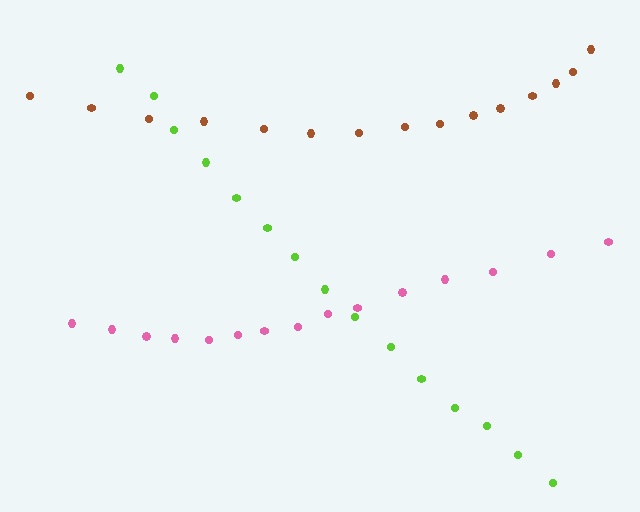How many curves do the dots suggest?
There are 3 distinct paths.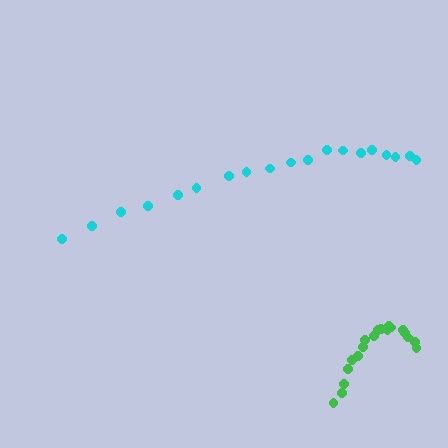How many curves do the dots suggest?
There are 2 distinct paths.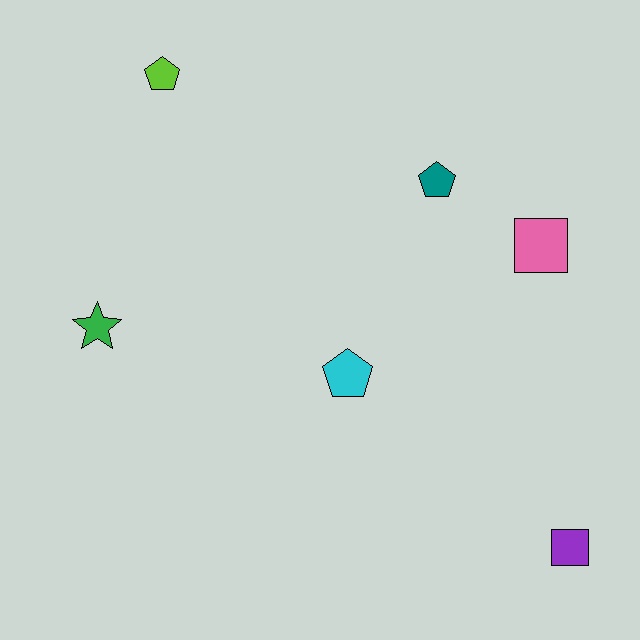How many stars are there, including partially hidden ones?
There is 1 star.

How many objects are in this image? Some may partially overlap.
There are 6 objects.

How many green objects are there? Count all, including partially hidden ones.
There is 1 green object.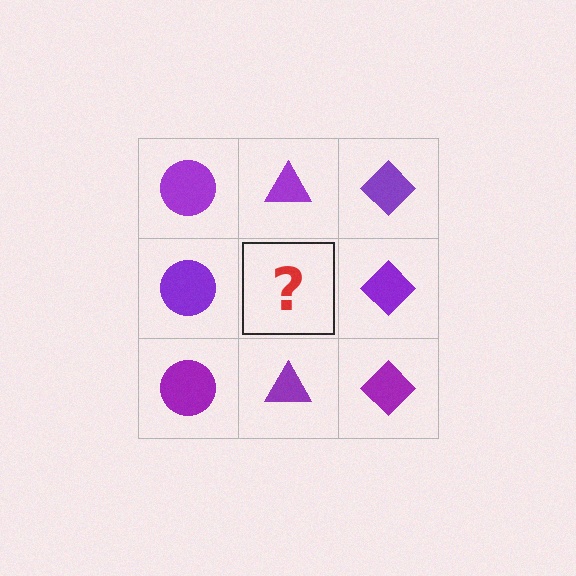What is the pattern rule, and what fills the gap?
The rule is that each column has a consistent shape. The gap should be filled with a purple triangle.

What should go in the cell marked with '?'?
The missing cell should contain a purple triangle.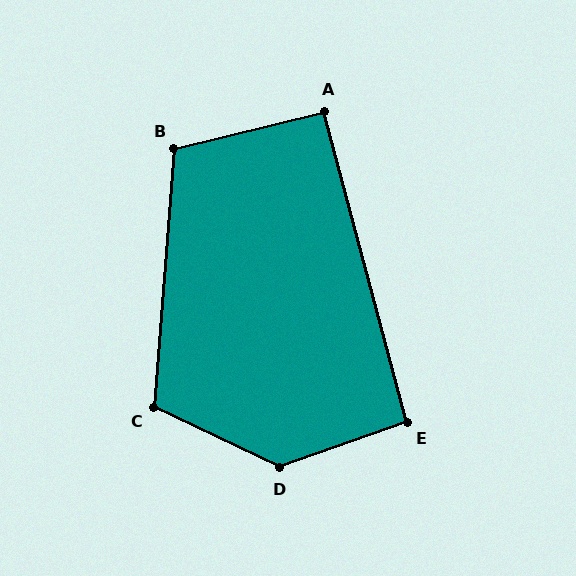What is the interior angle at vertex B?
Approximately 108 degrees (obtuse).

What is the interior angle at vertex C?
Approximately 111 degrees (obtuse).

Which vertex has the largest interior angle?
D, at approximately 135 degrees.